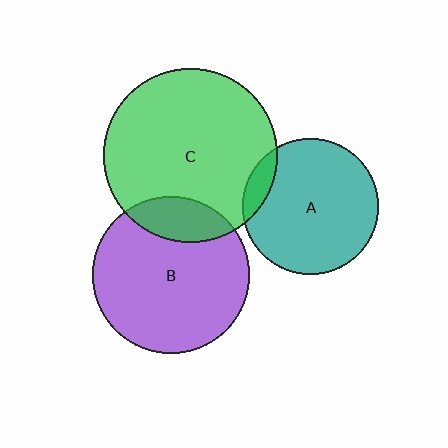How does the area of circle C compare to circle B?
Approximately 1.2 times.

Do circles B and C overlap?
Yes.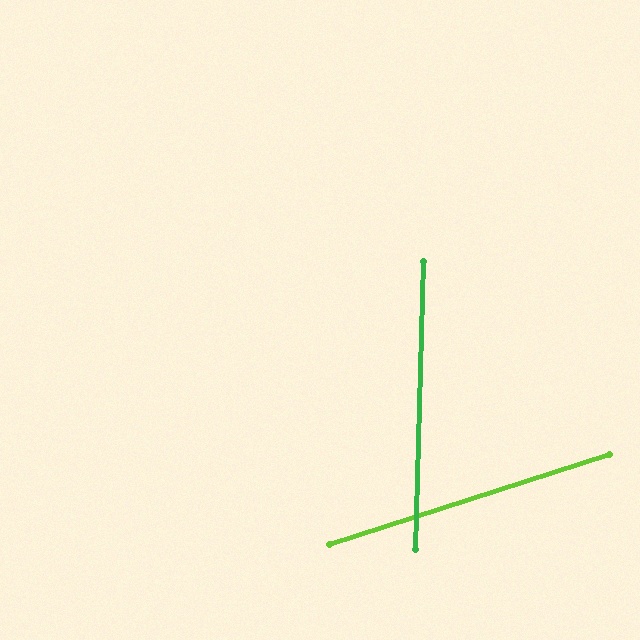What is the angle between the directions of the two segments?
Approximately 71 degrees.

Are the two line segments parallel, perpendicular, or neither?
Neither parallel nor perpendicular — they differ by about 71°.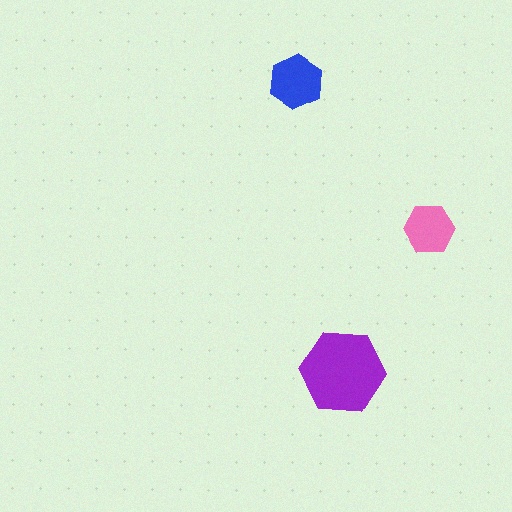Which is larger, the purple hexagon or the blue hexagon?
The purple one.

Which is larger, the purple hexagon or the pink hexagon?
The purple one.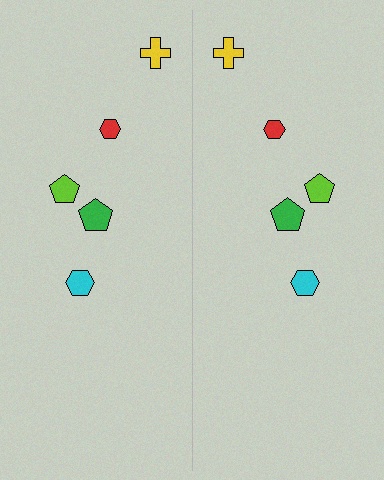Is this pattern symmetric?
Yes, this pattern has bilateral (reflection) symmetry.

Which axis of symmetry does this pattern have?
The pattern has a vertical axis of symmetry running through the center of the image.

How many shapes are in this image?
There are 10 shapes in this image.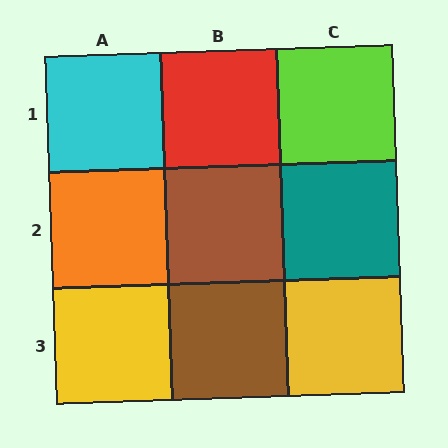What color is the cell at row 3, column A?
Yellow.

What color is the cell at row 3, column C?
Yellow.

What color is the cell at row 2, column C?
Teal.